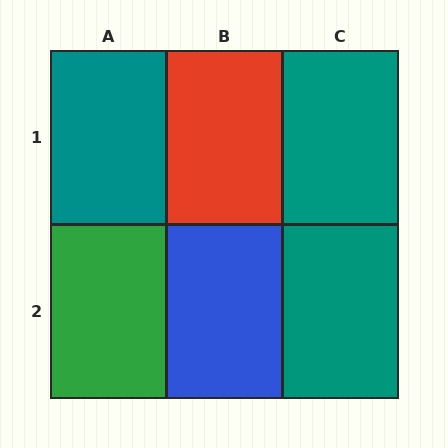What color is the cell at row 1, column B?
Red.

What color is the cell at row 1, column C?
Teal.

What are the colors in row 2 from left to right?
Green, blue, teal.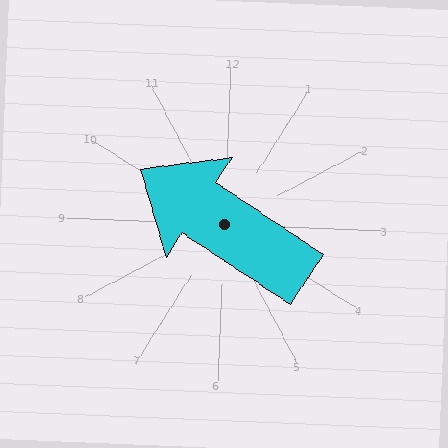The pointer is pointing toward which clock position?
Roughly 10 o'clock.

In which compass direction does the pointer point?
Northwest.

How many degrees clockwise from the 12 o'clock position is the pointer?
Approximately 301 degrees.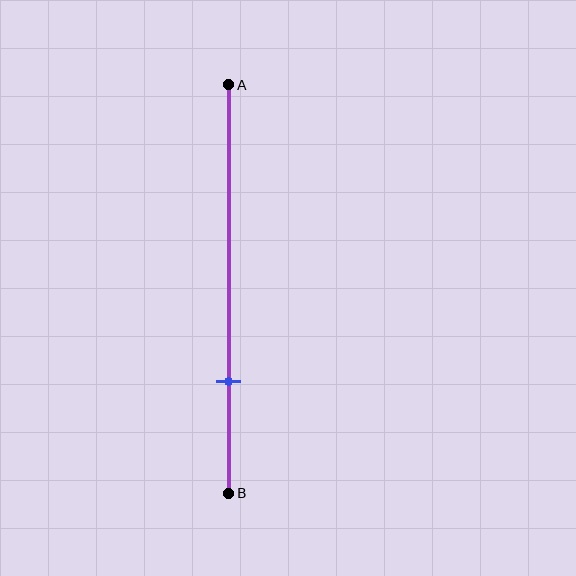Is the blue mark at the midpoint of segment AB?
No, the mark is at about 75% from A, not at the 50% midpoint.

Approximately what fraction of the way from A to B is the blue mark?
The blue mark is approximately 75% of the way from A to B.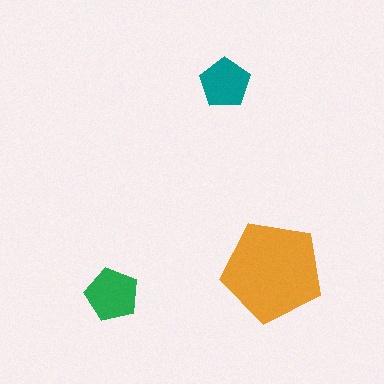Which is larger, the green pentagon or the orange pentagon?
The orange one.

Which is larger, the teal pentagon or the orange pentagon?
The orange one.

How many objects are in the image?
There are 3 objects in the image.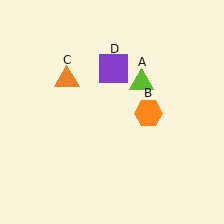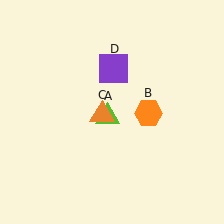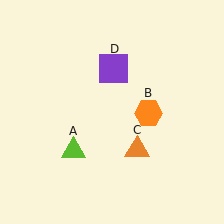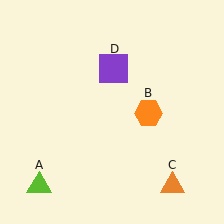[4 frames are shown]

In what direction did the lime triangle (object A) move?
The lime triangle (object A) moved down and to the left.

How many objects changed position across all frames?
2 objects changed position: lime triangle (object A), orange triangle (object C).